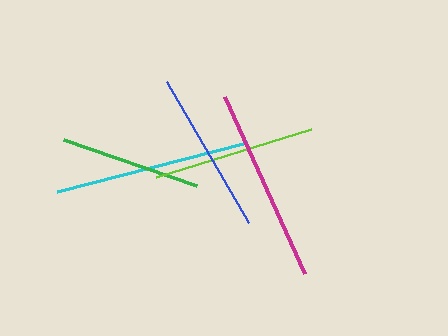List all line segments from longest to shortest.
From longest to shortest: cyan, magenta, blue, lime, green.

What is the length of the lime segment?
The lime segment is approximately 163 pixels long.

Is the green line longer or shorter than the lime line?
The lime line is longer than the green line.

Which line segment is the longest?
The cyan line is the longest at approximately 196 pixels.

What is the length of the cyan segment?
The cyan segment is approximately 196 pixels long.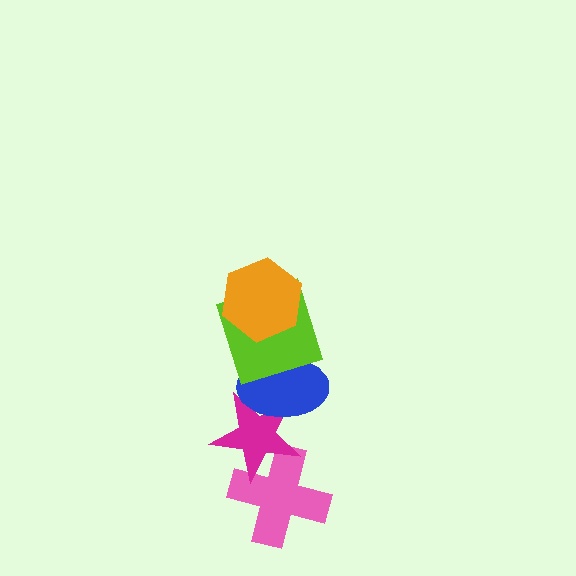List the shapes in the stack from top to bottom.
From top to bottom: the orange hexagon, the lime square, the blue ellipse, the magenta star, the pink cross.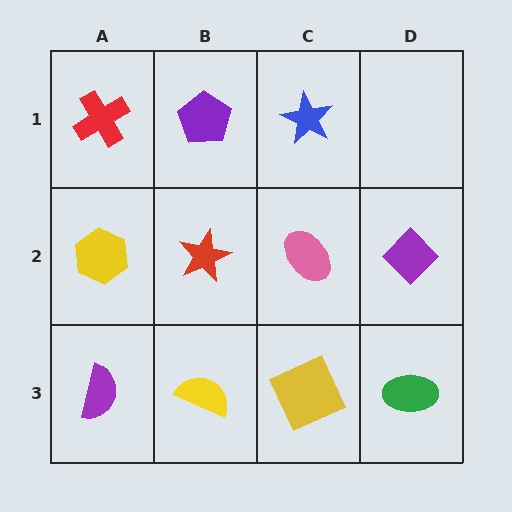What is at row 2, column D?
A purple diamond.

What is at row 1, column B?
A purple pentagon.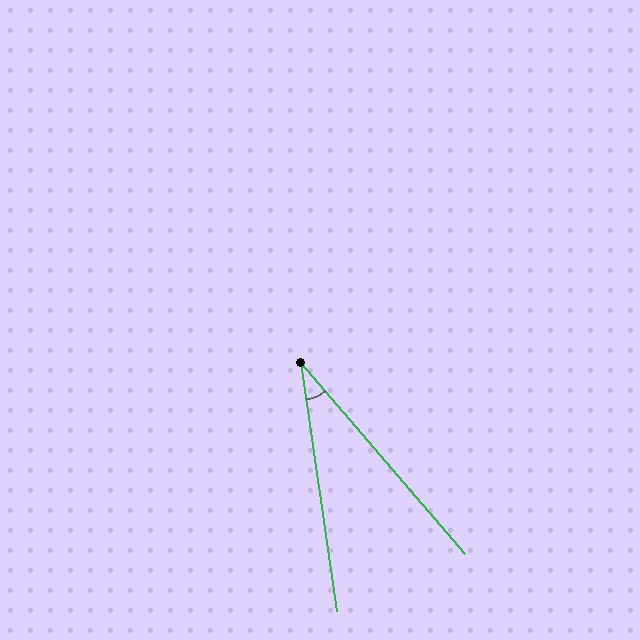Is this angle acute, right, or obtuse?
It is acute.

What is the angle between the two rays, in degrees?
Approximately 32 degrees.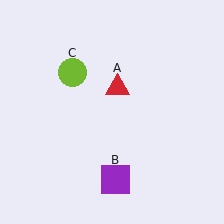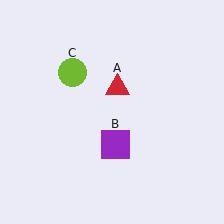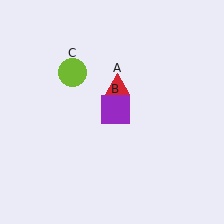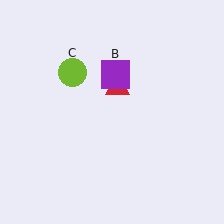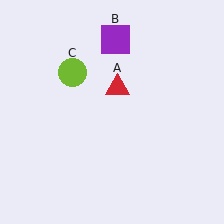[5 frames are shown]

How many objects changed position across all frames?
1 object changed position: purple square (object B).